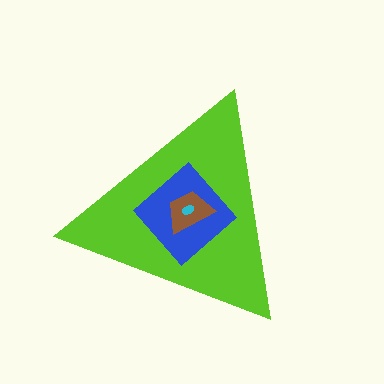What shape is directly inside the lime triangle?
The blue diamond.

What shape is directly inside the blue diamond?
The brown trapezoid.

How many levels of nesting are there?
4.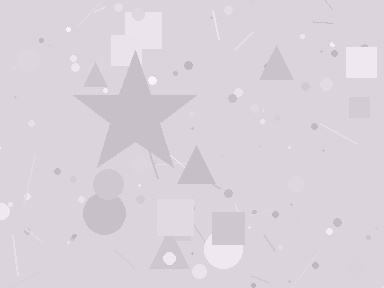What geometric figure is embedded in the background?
A star is embedded in the background.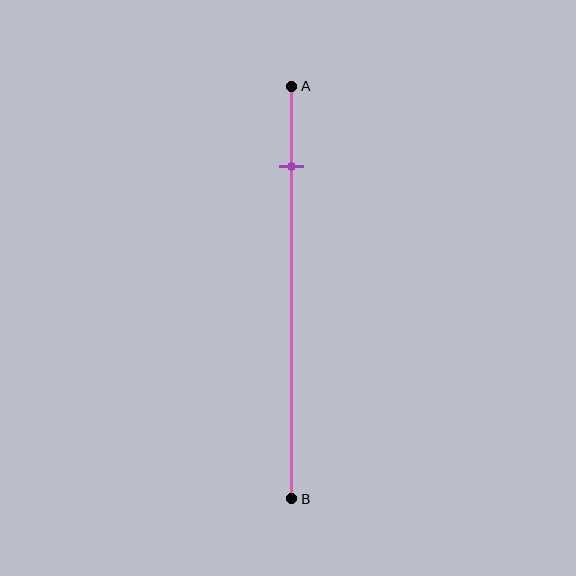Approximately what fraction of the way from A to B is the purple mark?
The purple mark is approximately 20% of the way from A to B.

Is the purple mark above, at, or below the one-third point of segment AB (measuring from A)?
The purple mark is above the one-third point of segment AB.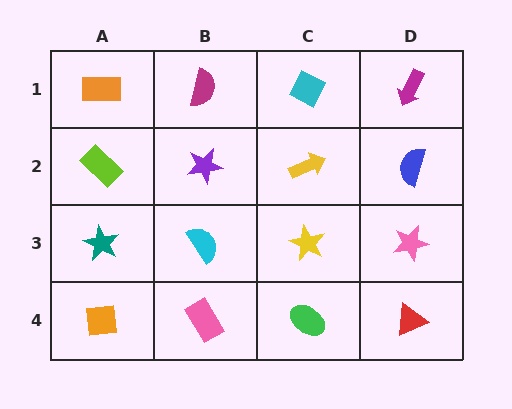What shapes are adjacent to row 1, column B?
A purple star (row 2, column B), an orange rectangle (row 1, column A), a cyan diamond (row 1, column C).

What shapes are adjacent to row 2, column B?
A magenta semicircle (row 1, column B), a cyan semicircle (row 3, column B), a lime rectangle (row 2, column A), a yellow arrow (row 2, column C).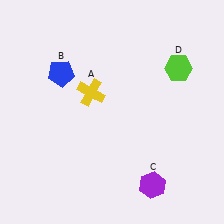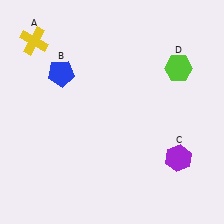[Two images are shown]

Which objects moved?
The objects that moved are: the yellow cross (A), the purple hexagon (C).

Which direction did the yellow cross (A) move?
The yellow cross (A) moved left.